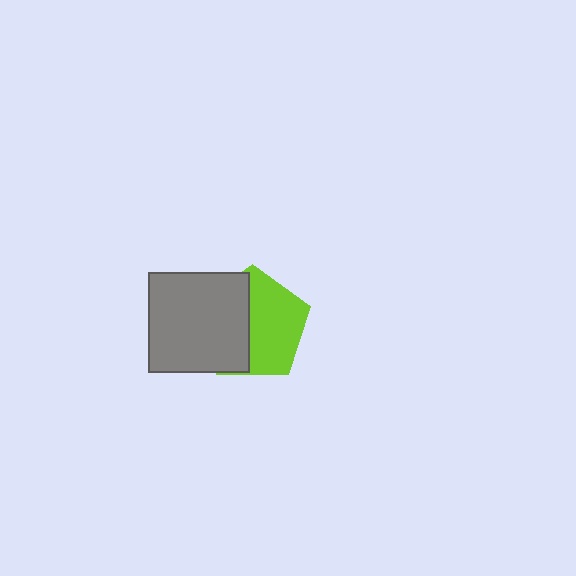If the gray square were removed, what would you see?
You would see the complete lime pentagon.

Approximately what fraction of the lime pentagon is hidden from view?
Roughly 45% of the lime pentagon is hidden behind the gray square.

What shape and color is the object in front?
The object in front is a gray square.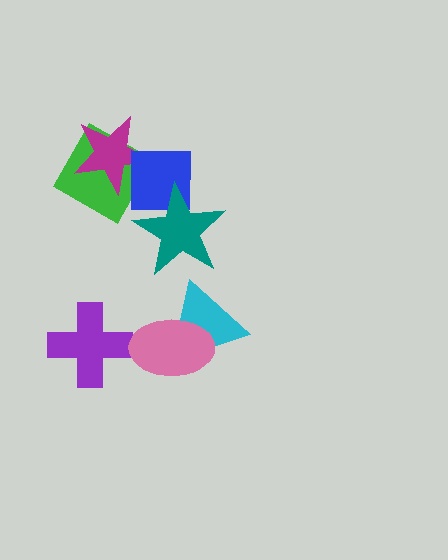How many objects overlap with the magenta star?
2 objects overlap with the magenta star.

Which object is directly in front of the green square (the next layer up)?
The magenta star is directly in front of the green square.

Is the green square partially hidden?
Yes, it is partially covered by another shape.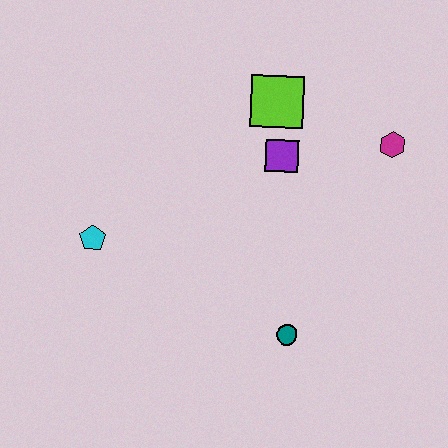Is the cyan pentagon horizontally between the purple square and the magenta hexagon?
No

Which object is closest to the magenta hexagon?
The purple square is closest to the magenta hexagon.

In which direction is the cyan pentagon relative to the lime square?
The cyan pentagon is to the left of the lime square.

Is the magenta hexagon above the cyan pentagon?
Yes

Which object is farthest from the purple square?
The cyan pentagon is farthest from the purple square.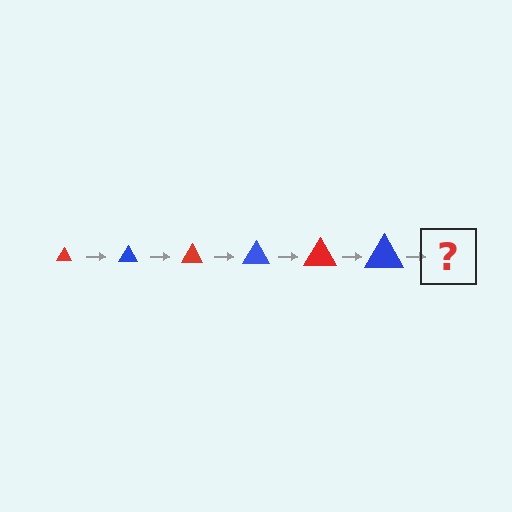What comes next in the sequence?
The next element should be a red triangle, larger than the previous one.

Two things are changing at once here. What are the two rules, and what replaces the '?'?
The two rules are that the triangle grows larger each step and the color cycles through red and blue. The '?' should be a red triangle, larger than the previous one.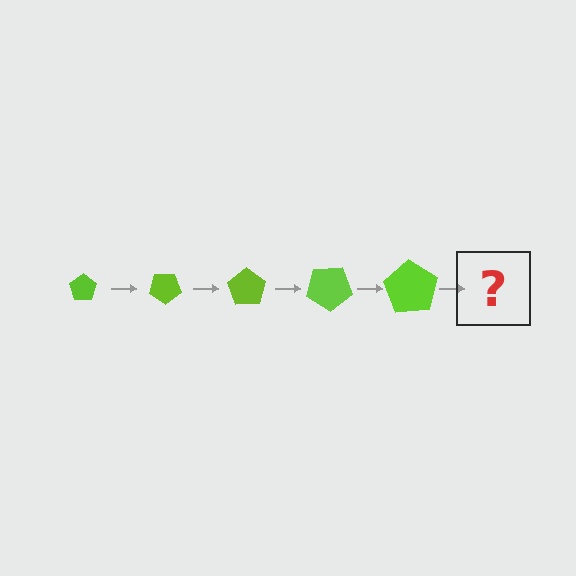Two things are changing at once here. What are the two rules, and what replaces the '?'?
The two rules are that the pentagon grows larger each step and it rotates 35 degrees each step. The '?' should be a pentagon, larger than the previous one and rotated 175 degrees from the start.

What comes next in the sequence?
The next element should be a pentagon, larger than the previous one and rotated 175 degrees from the start.